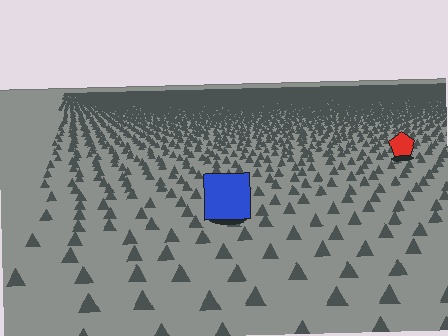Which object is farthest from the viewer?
The red pentagon is farthest from the viewer. It appears smaller and the ground texture around it is denser.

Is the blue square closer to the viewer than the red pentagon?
Yes. The blue square is closer — you can tell from the texture gradient: the ground texture is coarser near it.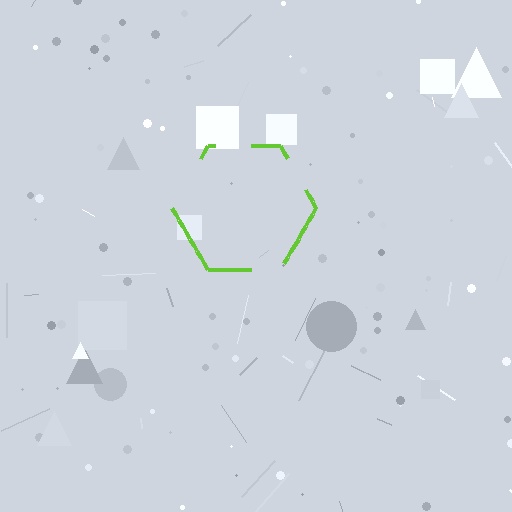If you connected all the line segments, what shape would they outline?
They would outline a hexagon.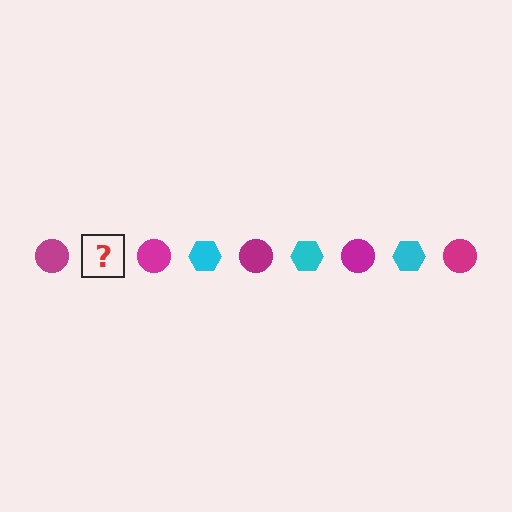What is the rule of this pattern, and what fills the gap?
The rule is that the pattern alternates between magenta circle and cyan hexagon. The gap should be filled with a cyan hexagon.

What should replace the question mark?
The question mark should be replaced with a cyan hexagon.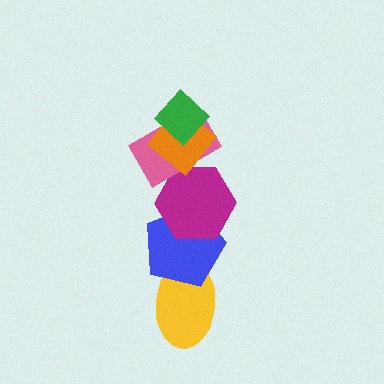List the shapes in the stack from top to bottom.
From top to bottom: the green diamond, the orange diamond, the pink rectangle, the magenta hexagon, the blue pentagon, the yellow ellipse.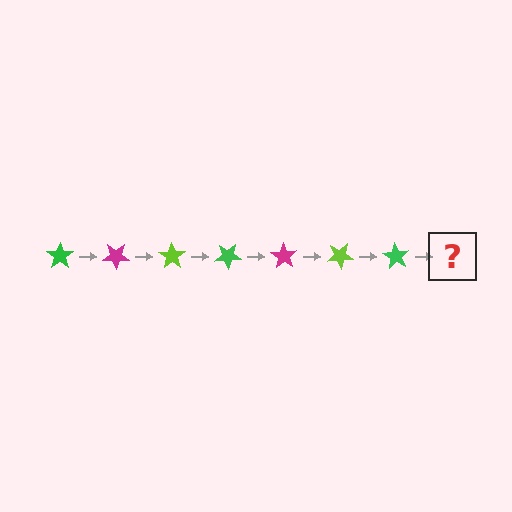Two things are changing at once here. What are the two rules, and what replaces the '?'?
The two rules are that it rotates 35 degrees each step and the color cycles through green, magenta, and lime. The '?' should be a magenta star, rotated 245 degrees from the start.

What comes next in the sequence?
The next element should be a magenta star, rotated 245 degrees from the start.